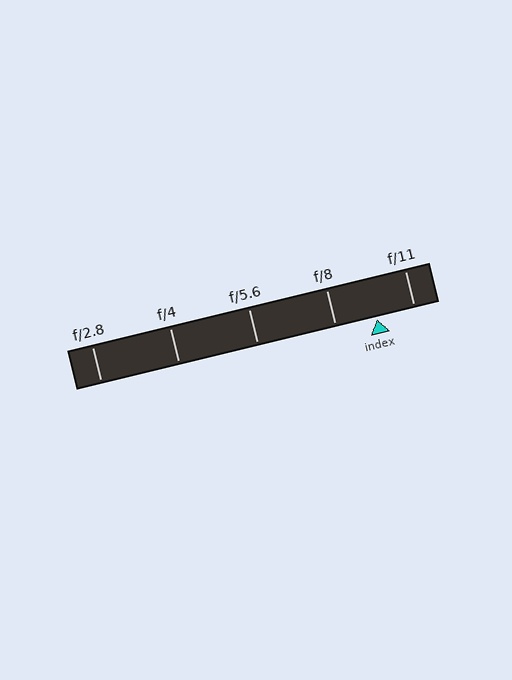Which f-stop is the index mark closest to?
The index mark is closest to f/11.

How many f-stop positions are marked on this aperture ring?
There are 5 f-stop positions marked.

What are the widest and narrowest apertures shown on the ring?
The widest aperture shown is f/2.8 and the narrowest is f/11.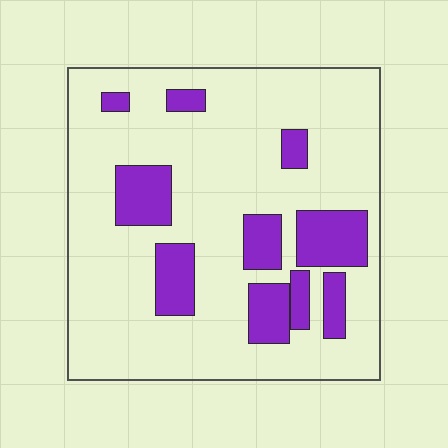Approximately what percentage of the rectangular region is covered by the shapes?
Approximately 20%.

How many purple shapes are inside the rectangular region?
10.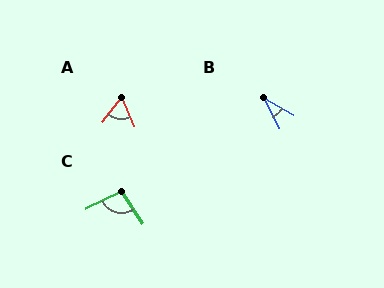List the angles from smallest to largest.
B (35°), A (60°), C (97°).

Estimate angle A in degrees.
Approximately 60 degrees.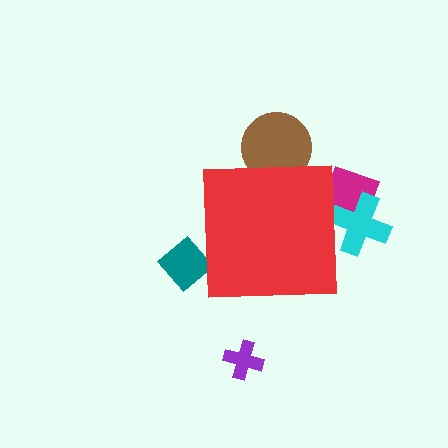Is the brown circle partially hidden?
Yes, the brown circle is partially hidden behind the red square.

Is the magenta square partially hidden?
Yes, the magenta square is partially hidden behind the red square.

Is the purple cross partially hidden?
No, the purple cross is fully visible.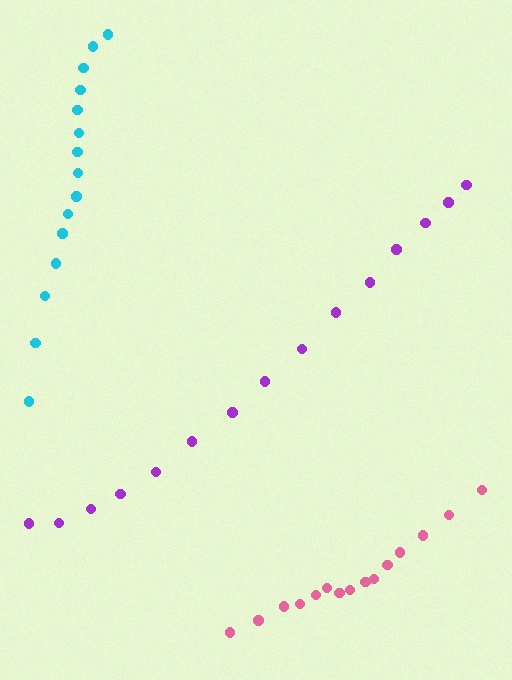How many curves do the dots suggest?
There are 3 distinct paths.